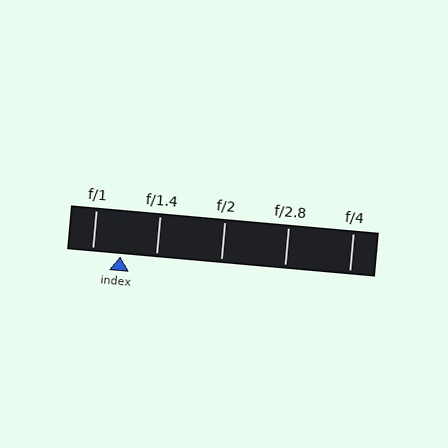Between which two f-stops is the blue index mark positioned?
The index mark is between f/1 and f/1.4.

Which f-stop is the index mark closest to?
The index mark is closest to f/1.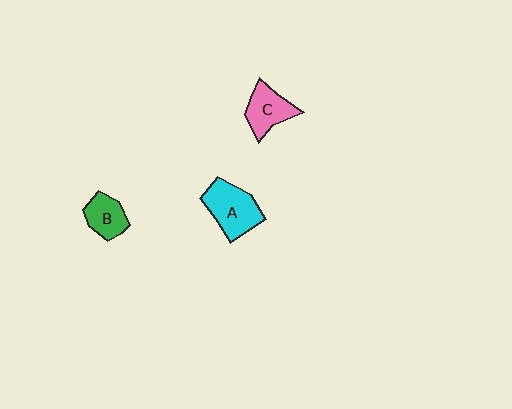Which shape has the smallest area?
Shape B (green).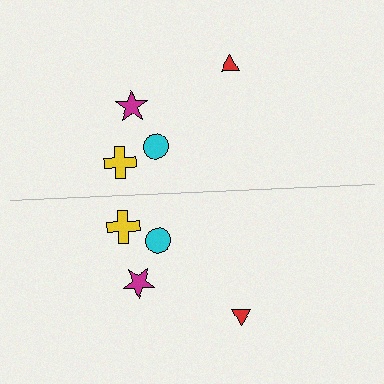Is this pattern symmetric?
Yes, this pattern has bilateral (reflection) symmetry.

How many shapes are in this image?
There are 8 shapes in this image.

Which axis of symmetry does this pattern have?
The pattern has a horizontal axis of symmetry running through the center of the image.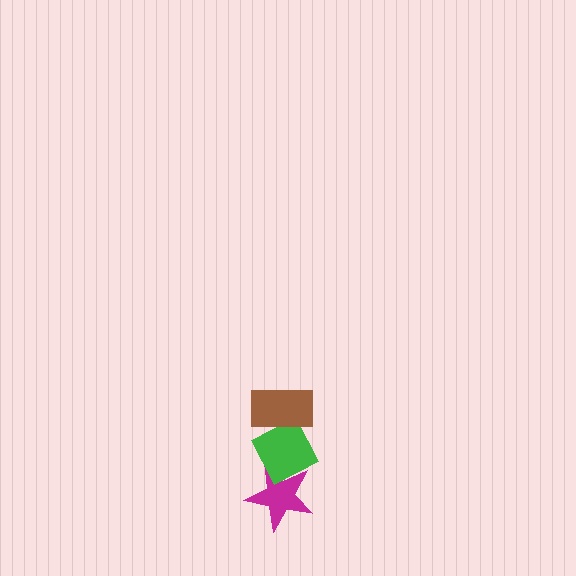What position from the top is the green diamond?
The green diamond is 2nd from the top.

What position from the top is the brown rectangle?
The brown rectangle is 1st from the top.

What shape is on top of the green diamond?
The brown rectangle is on top of the green diamond.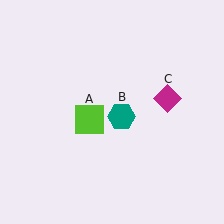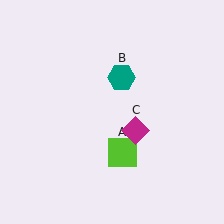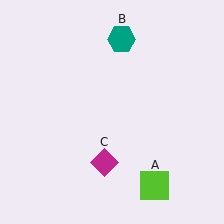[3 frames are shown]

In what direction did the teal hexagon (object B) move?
The teal hexagon (object B) moved up.